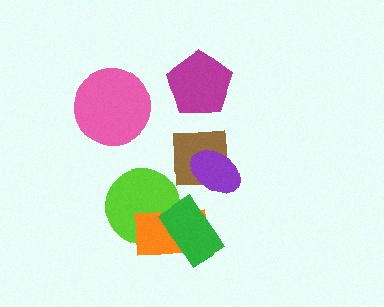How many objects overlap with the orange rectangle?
2 objects overlap with the orange rectangle.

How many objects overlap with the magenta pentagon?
0 objects overlap with the magenta pentagon.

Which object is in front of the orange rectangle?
The green rectangle is in front of the orange rectangle.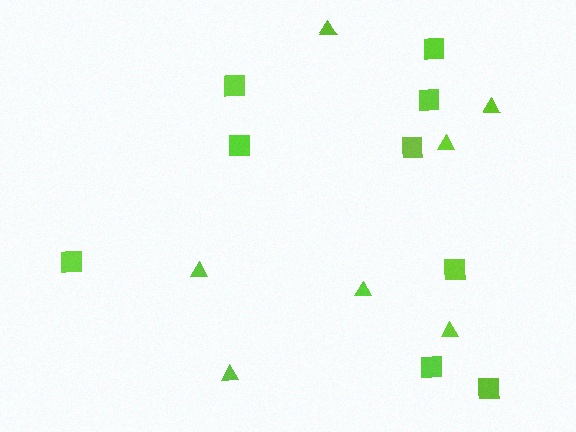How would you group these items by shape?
There are 2 groups: one group of squares (9) and one group of triangles (7).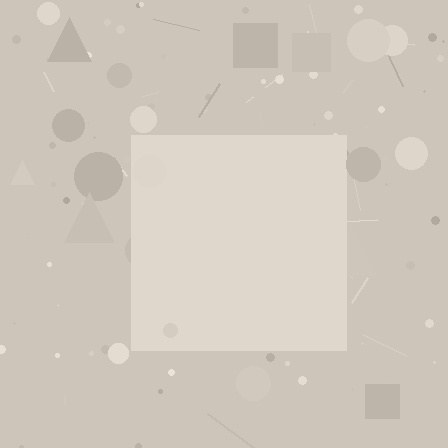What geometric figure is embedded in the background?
A square is embedded in the background.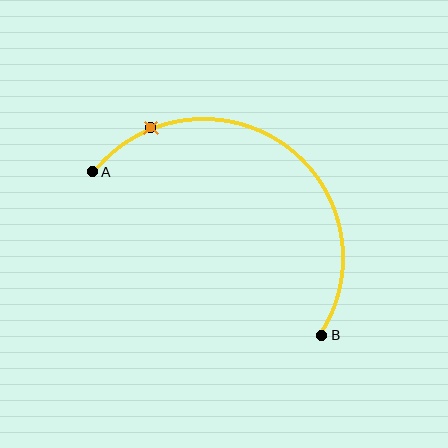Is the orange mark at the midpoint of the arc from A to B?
No. The orange mark lies on the arc but is closer to endpoint A. The arc midpoint would be at the point on the curve equidistant along the arc from both A and B.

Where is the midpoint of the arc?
The arc midpoint is the point on the curve farthest from the straight line joining A and B. It sits above and to the right of that line.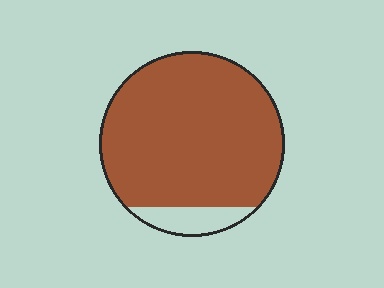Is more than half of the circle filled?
Yes.